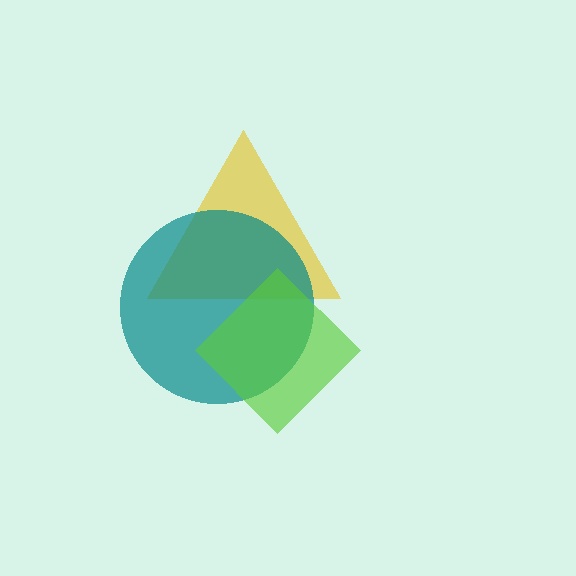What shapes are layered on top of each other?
The layered shapes are: a yellow triangle, a teal circle, a lime diamond.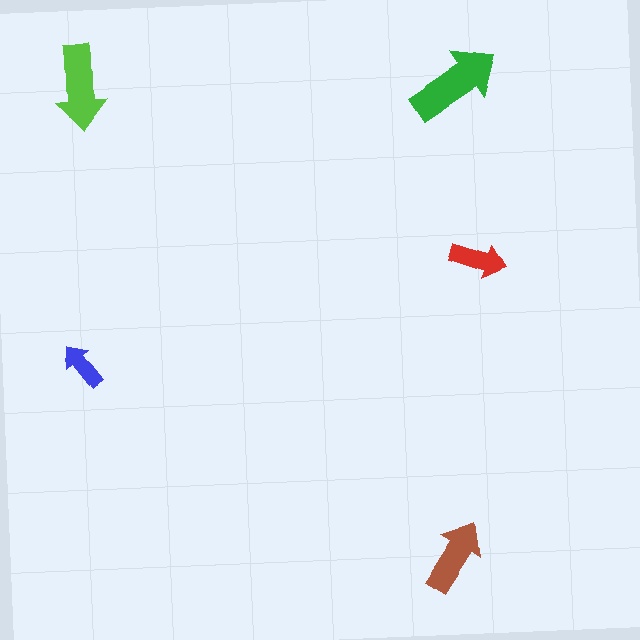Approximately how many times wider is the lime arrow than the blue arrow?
About 2 times wider.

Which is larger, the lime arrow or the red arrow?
The lime one.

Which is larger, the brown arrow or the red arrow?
The brown one.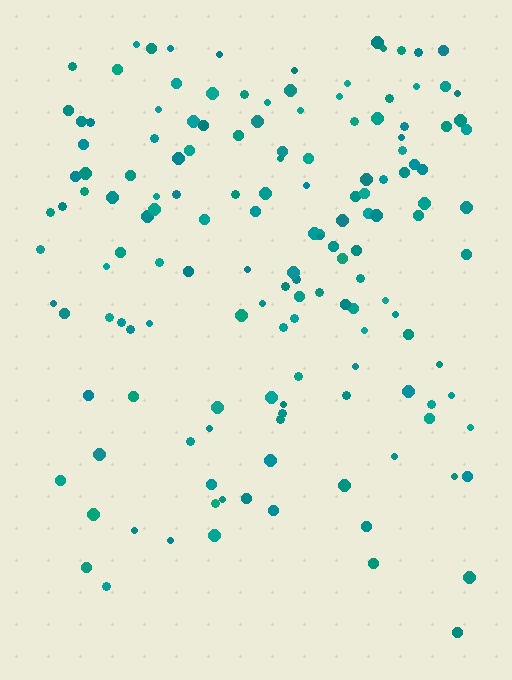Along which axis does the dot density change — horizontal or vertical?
Vertical.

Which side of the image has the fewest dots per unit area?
The bottom.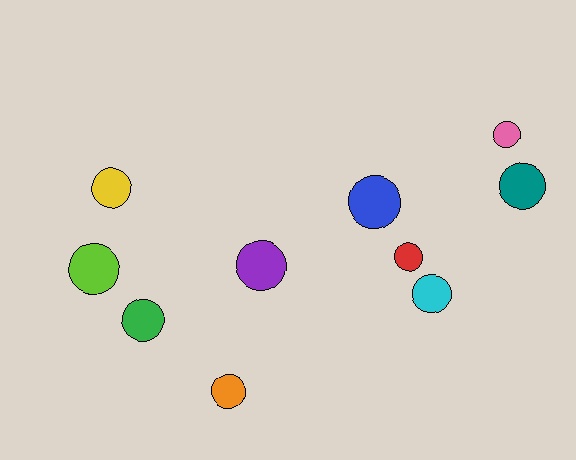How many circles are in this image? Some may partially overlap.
There are 10 circles.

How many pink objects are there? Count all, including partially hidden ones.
There is 1 pink object.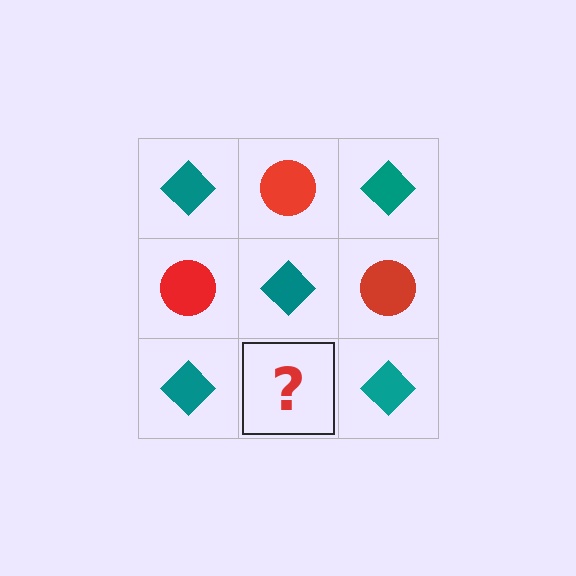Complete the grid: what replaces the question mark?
The question mark should be replaced with a red circle.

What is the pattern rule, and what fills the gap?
The rule is that it alternates teal diamond and red circle in a checkerboard pattern. The gap should be filled with a red circle.